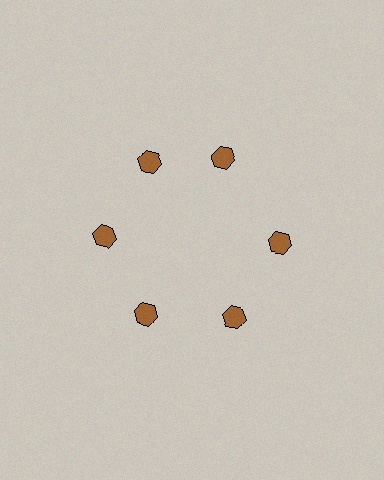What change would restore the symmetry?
The symmetry would be restored by rotating it back into even spacing with its neighbors so that all 6 hexagons sit at equal angles and equal distance from the center.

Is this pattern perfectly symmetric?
No. The 6 brown hexagons are arranged in a ring, but one element near the 1 o'clock position is rotated out of alignment along the ring, breaking the 6-fold rotational symmetry.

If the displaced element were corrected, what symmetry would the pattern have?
It would have 6-fold rotational symmetry — the pattern would map onto itself every 60 degrees.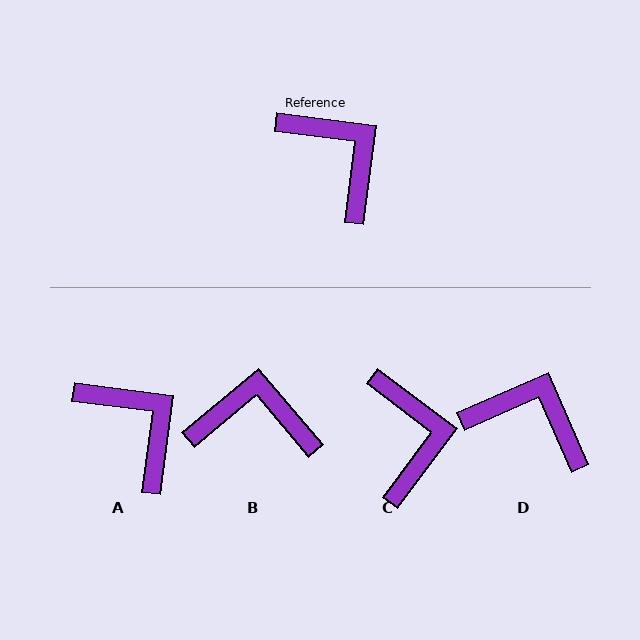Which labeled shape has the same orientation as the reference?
A.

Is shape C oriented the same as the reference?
No, it is off by about 30 degrees.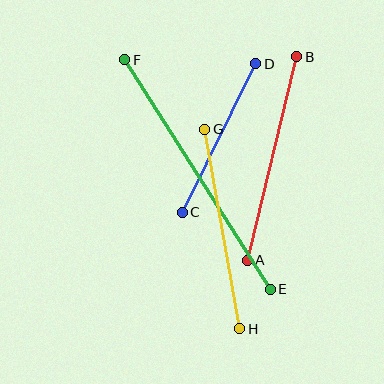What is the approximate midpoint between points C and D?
The midpoint is at approximately (219, 138) pixels.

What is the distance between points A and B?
The distance is approximately 210 pixels.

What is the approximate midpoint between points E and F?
The midpoint is at approximately (197, 174) pixels.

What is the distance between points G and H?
The distance is approximately 203 pixels.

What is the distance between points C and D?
The distance is approximately 166 pixels.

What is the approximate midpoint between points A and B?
The midpoint is at approximately (272, 159) pixels.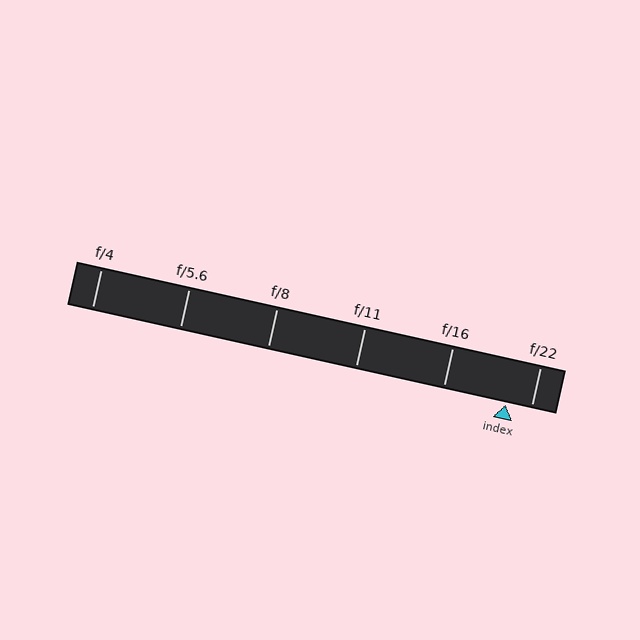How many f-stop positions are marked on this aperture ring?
There are 6 f-stop positions marked.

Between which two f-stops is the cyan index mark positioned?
The index mark is between f/16 and f/22.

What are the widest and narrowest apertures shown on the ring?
The widest aperture shown is f/4 and the narrowest is f/22.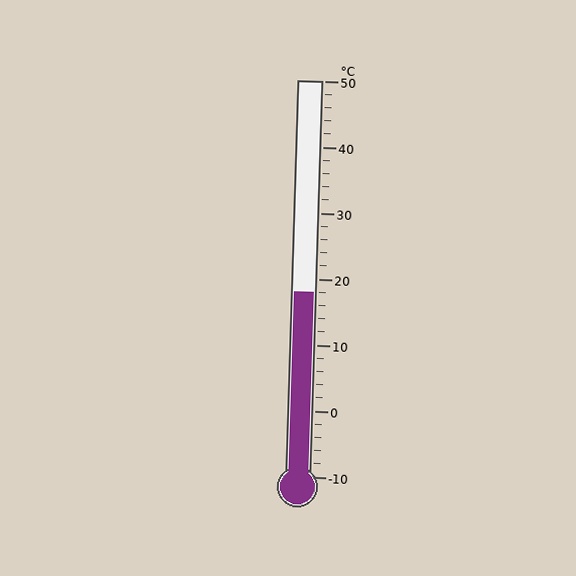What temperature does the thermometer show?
The thermometer shows approximately 18°C.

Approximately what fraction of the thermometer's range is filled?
The thermometer is filled to approximately 45% of its range.